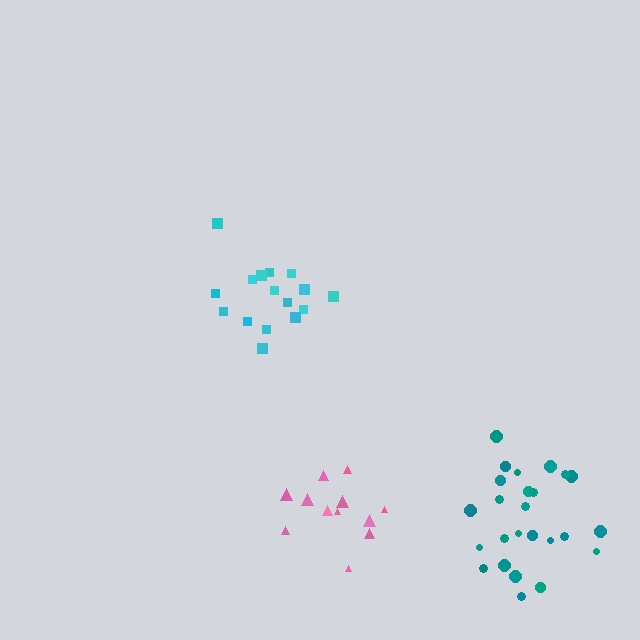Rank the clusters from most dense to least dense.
cyan, teal, pink.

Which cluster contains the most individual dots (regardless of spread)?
Teal (25).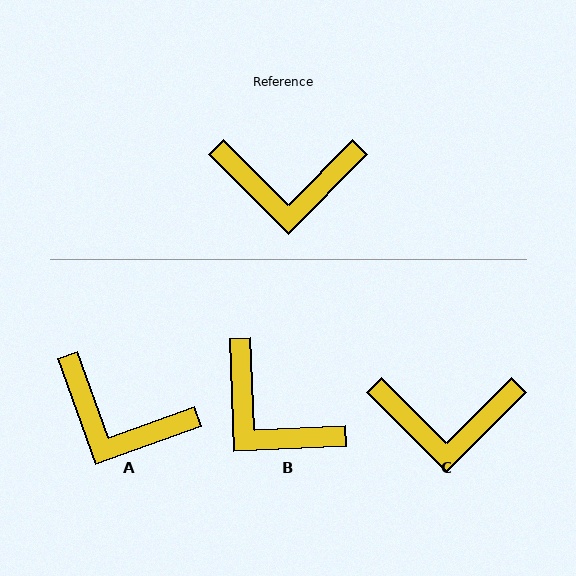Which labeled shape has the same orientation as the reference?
C.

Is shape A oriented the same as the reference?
No, it is off by about 25 degrees.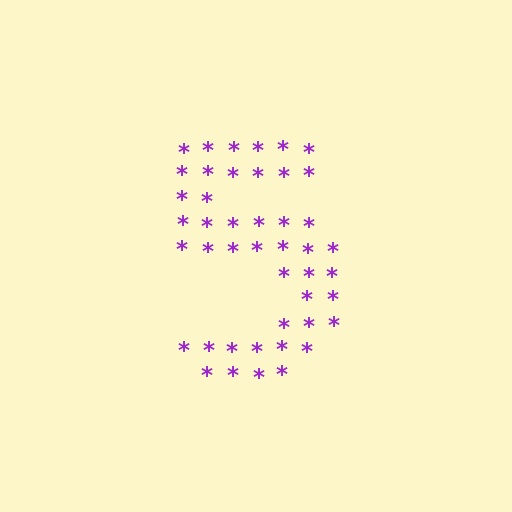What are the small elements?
The small elements are asterisks.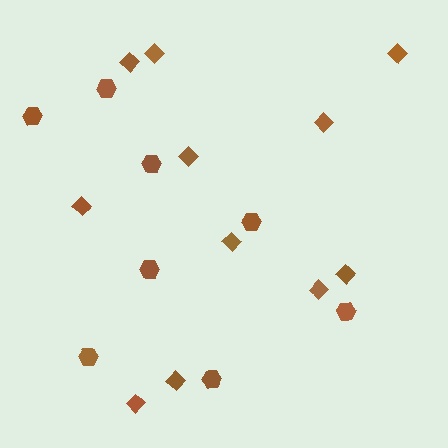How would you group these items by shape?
There are 2 groups: one group of hexagons (8) and one group of diamonds (11).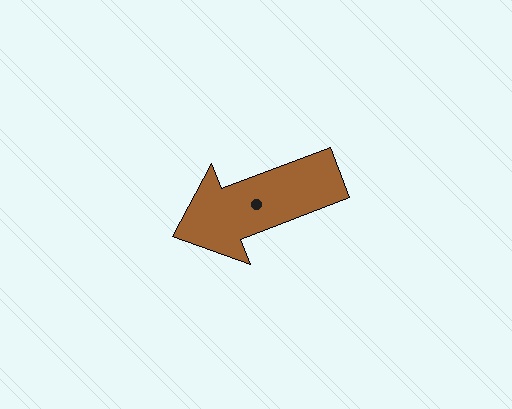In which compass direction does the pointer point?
West.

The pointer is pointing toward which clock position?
Roughly 8 o'clock.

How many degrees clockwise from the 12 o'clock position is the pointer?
Approximately 249 degrees.